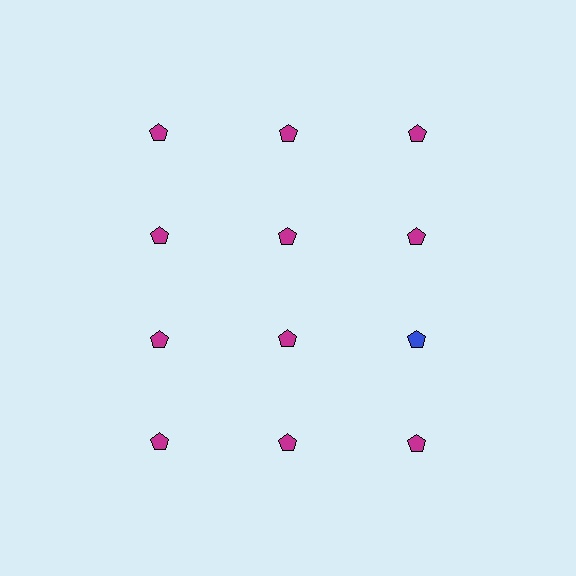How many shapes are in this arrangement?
There are 12 shapes arranged in a grid pattern.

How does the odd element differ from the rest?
It has a different color: blue instead of magenta.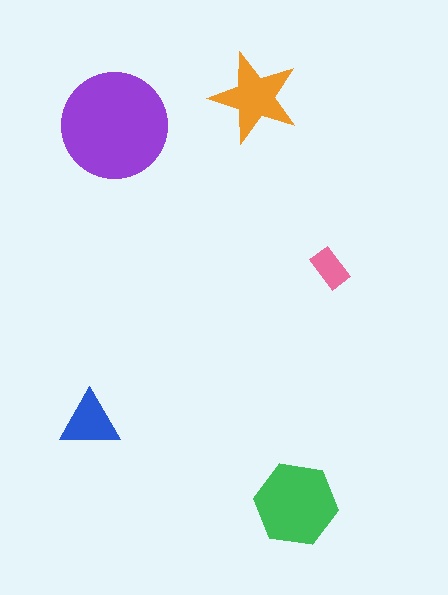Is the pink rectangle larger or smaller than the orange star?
Smaller.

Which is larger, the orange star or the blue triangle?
The orange star.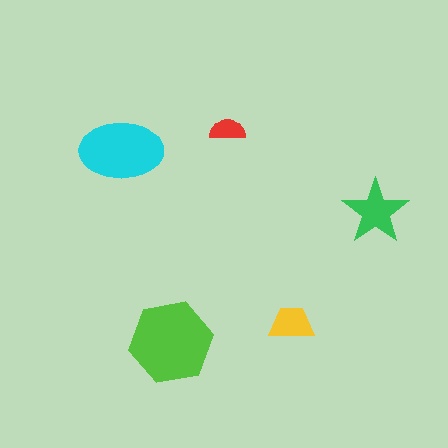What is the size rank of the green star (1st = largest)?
3rd.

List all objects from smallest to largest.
The red semicircle, the yellow trapezoid, the green star, the cyan ellipse, the lime hexagon.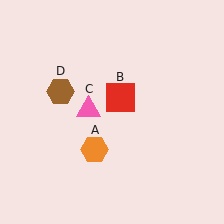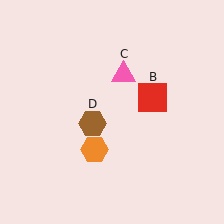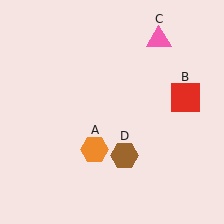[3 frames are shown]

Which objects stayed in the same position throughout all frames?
Orange hexagon (object A) remained stationary.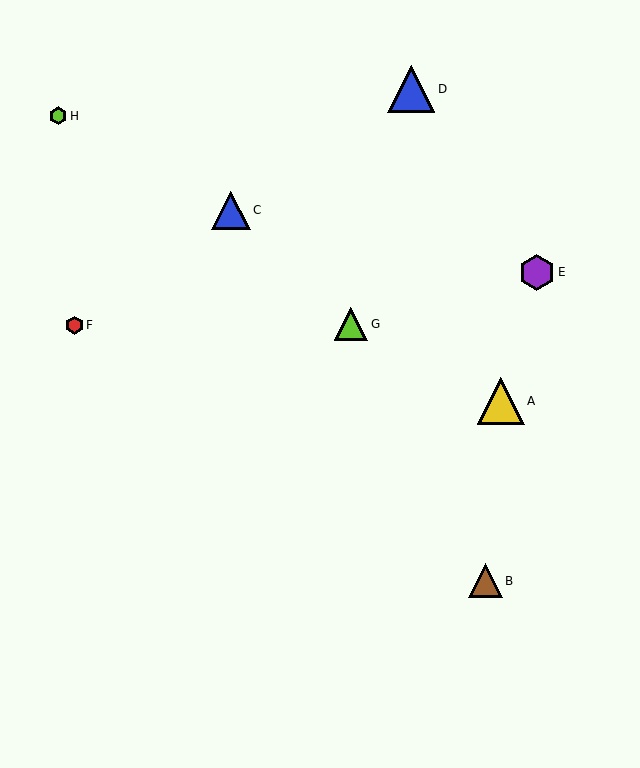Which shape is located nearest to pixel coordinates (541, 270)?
The purple hexagon (labeled E) at (537, 272) is nearest to that location.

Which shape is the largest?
The yellow triangle (labeled A) is the largest.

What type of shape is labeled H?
Shape H is a lime hexagon.